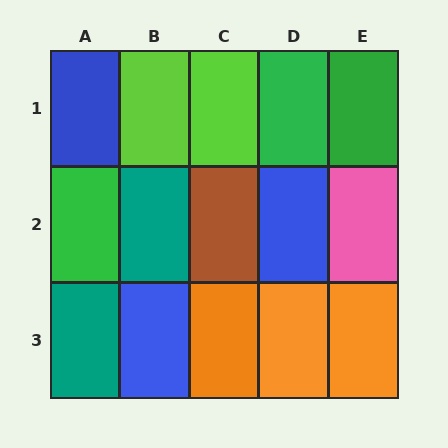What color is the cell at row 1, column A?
Blue.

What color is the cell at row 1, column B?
Lime.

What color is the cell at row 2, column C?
Brown.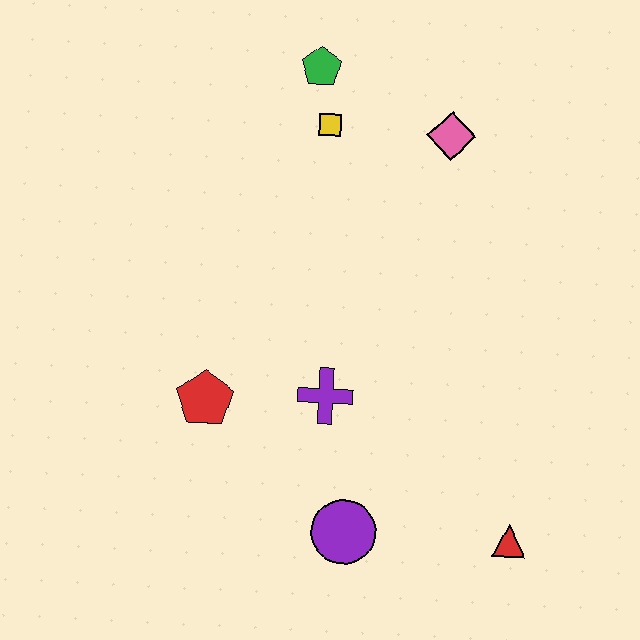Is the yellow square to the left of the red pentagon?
No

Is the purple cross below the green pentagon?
Yes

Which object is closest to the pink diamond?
The yellow square is closest to the pink diamond.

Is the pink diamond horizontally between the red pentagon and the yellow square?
No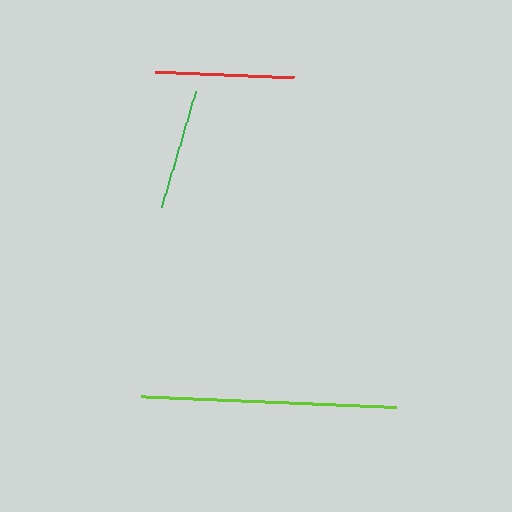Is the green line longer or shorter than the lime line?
The lime line is longer than the green line.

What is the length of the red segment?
The red segment is approximately 138 pixels long.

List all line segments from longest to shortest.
From longest to shortest: lime, red, green.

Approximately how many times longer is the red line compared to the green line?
The red line is approximately 1.1 times the length of the green line.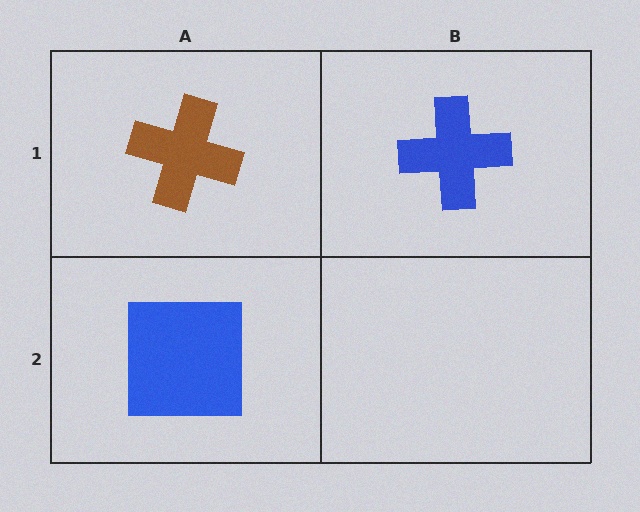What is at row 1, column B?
A blue cross.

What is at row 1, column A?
A brown cross.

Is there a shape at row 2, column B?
No, that cell is empty.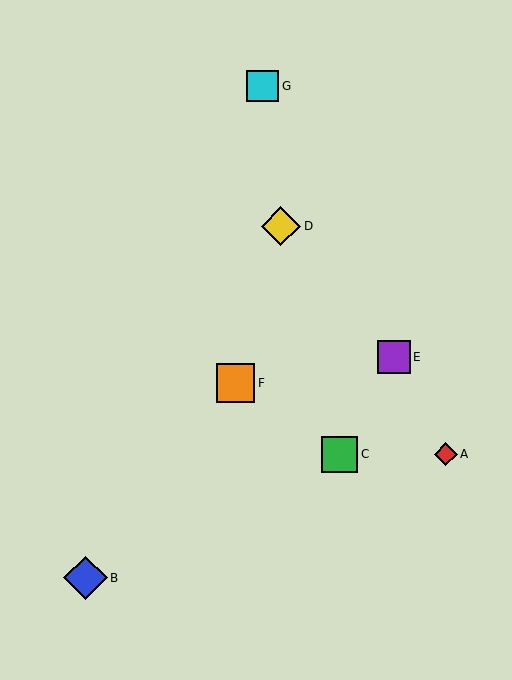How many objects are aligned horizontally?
2 objects (A, C) are aligned horizontally.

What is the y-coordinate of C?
Object C is at y≈454.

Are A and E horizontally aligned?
No, A is at y≈454 and E is at y≈357.